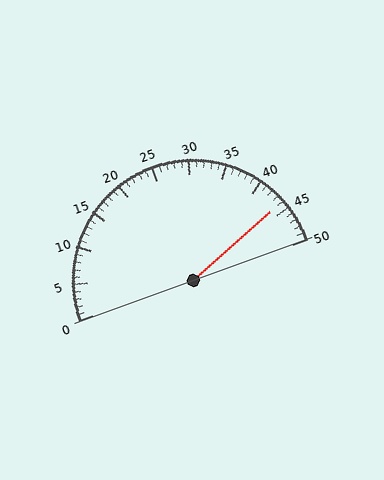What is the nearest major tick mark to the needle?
The nearest major tick mark is 45.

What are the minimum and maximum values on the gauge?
The gauge ranges from 0 to 50.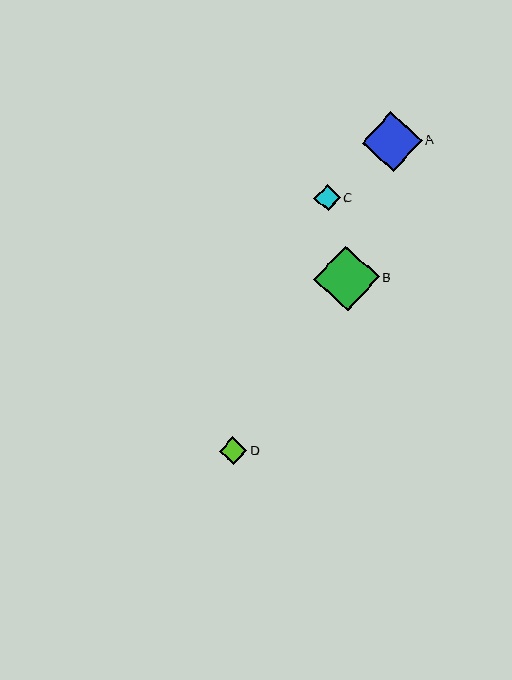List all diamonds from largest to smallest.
From largest to smallest: B, A, D, C.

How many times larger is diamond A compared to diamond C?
Diamond A is approximately 2.3 times the size of diamond C.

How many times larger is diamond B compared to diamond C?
Diamond B is approximately 2.5 times the size of diamond C.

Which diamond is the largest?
Diamond B is the largest with a size of approximately 65 pixels.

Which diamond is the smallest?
Diamond C is the smallest with a size of approximately 26 pixels.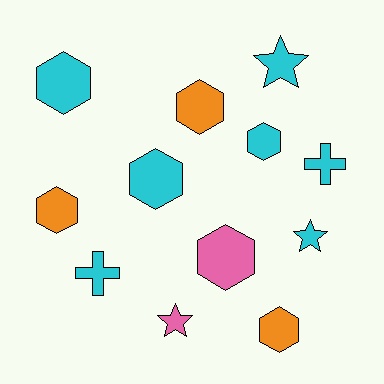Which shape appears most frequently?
Hexagon, with 7 objects.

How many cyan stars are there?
There are 2 cyan stars.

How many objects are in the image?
There are 12 objects.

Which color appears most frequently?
Cyan, with 7 objects.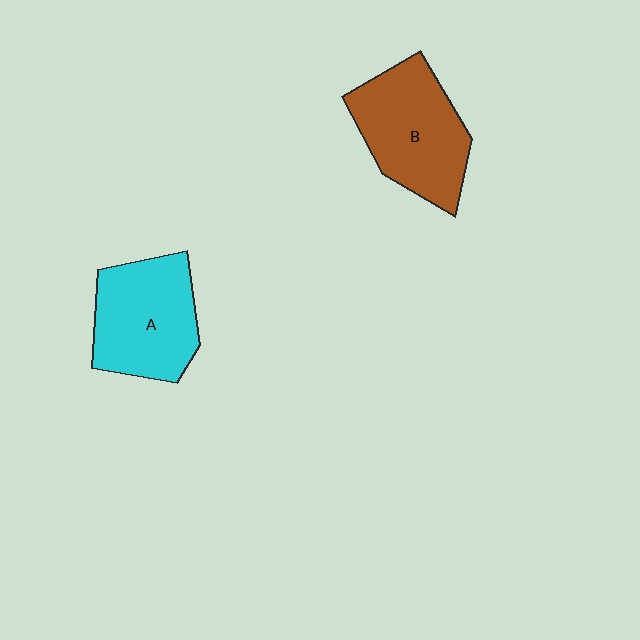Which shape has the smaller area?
Shape A (cyan).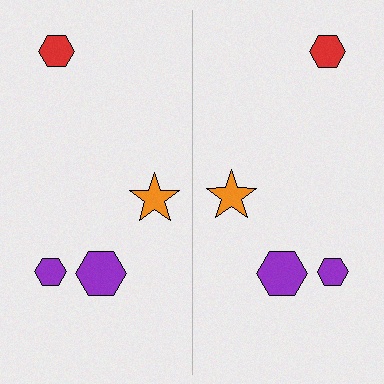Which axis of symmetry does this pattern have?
The pattern has a vertical axis of symmetry running through the center of the image.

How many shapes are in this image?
There are 8 shapes in this image.